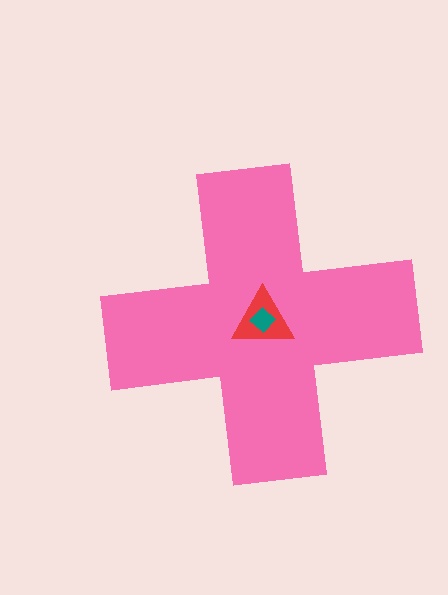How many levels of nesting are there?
3.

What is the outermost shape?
The pink cross.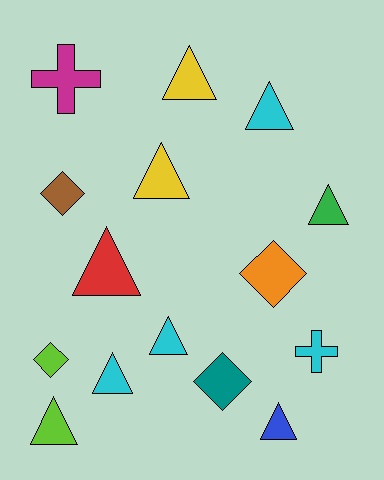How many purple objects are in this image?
There are no purple objects.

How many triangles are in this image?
There are 9 triangles.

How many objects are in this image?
There are 15 objects.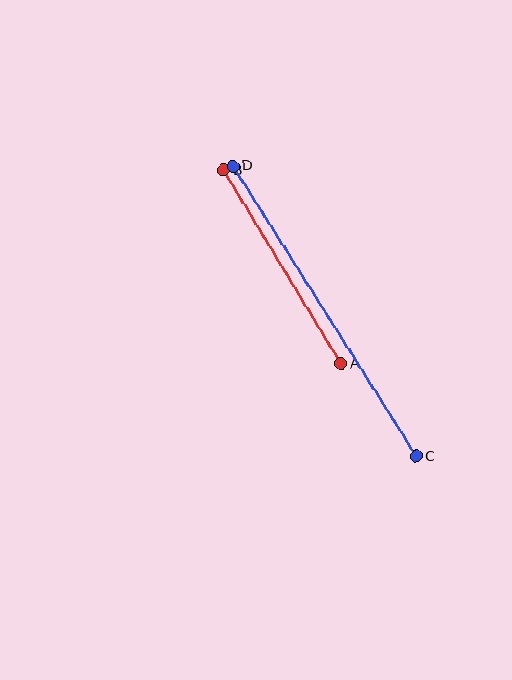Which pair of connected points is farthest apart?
Points C and D are farthest apart.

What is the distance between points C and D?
The distance is approximately 343 pixels.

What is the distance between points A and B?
The distance is approximately 226 pixels.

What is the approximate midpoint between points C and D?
The midpoint is at approximately (324, 311) pixels.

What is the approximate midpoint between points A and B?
The midpoint is at approximately (282, 267) pixels.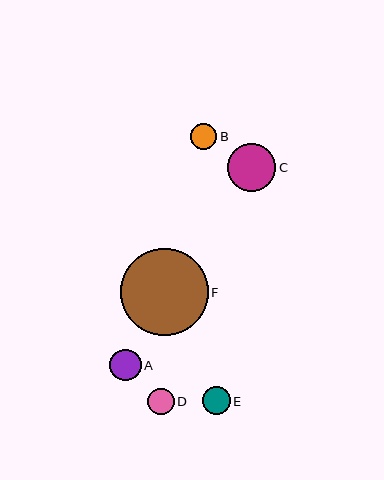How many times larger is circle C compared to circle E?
Circle C is approximately 1.8 times the size of circle E.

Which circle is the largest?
Circle F is the largest with a size of approximately 88 pixels.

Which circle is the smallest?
Circle B is the smallest with a size of approximately 26 pixels.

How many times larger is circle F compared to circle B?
Circle F is approximately 3.3 times the size of circle B.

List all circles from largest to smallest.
From largest to smallest: F, C, A, E, D, B.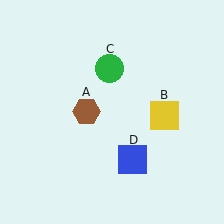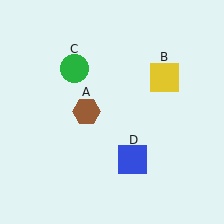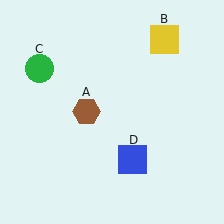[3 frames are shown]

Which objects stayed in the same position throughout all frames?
Brown hexagon (object A) and blue square (object D) remained stationary.